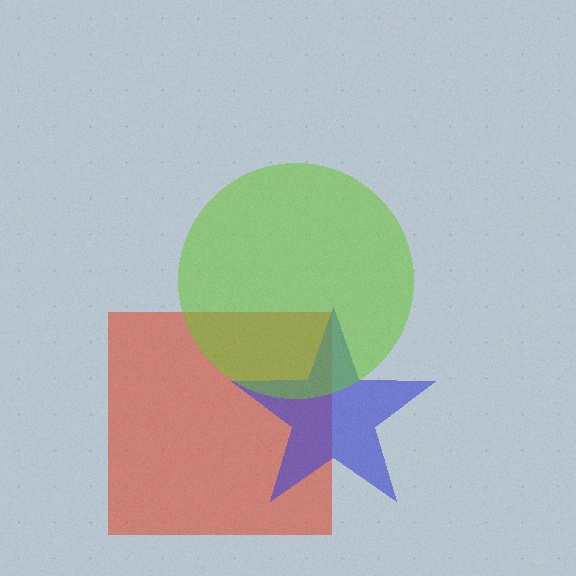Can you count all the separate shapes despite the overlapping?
Yes, there are 3 separate shapes.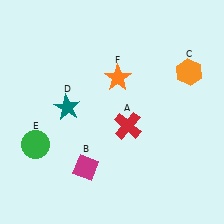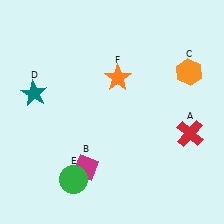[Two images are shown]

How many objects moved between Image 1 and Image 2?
3 objects moved between the two images.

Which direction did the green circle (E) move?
The green circle (E) moved right.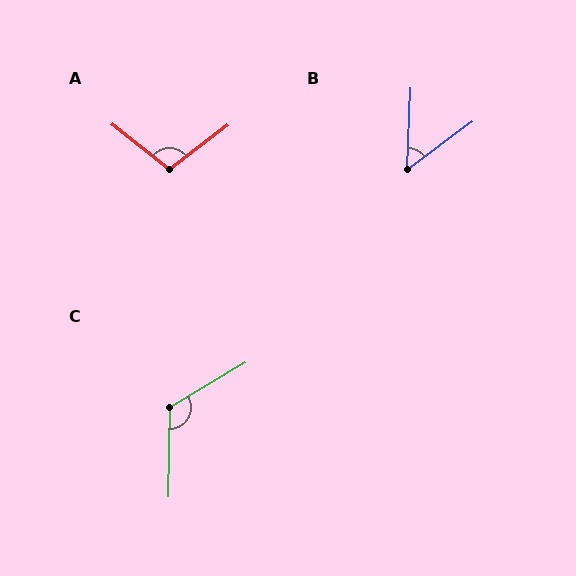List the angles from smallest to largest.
B (51°), A (104°), C (122°).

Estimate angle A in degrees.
Approximately 104 degrees.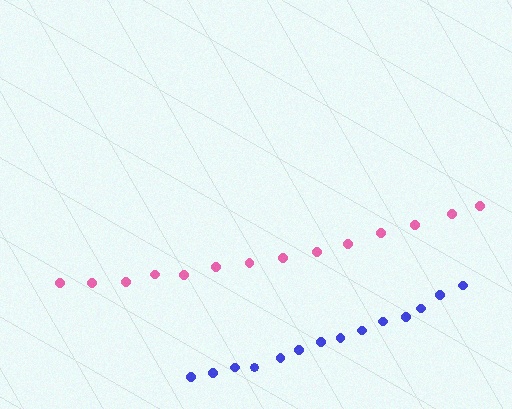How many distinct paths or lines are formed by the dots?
There are 2 distinct paths.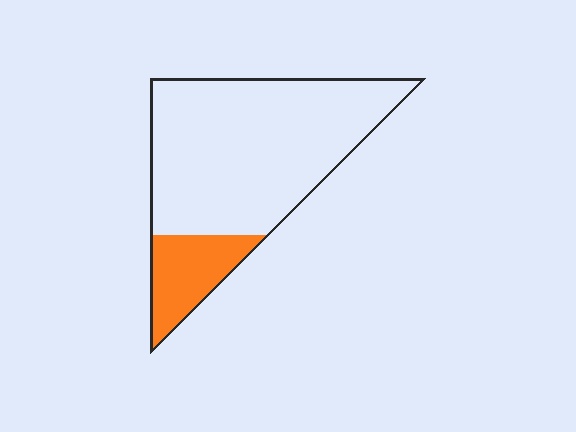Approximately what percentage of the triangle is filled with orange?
Approximately 20%.